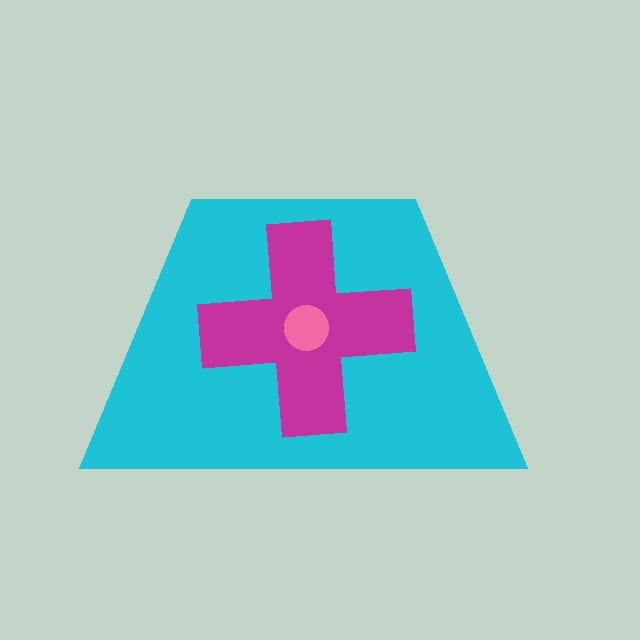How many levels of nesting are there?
3.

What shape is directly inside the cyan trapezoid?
The magenta cross.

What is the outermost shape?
The cyan trapezoid.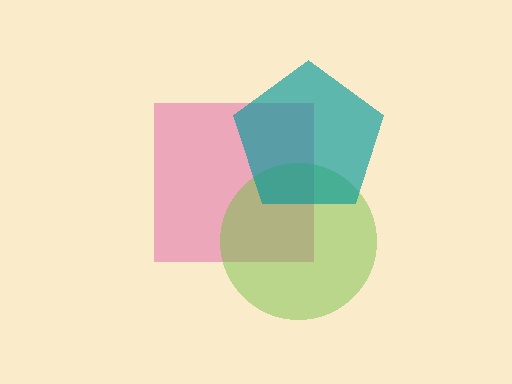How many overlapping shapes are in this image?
There are 3 overlapping shapes in the image.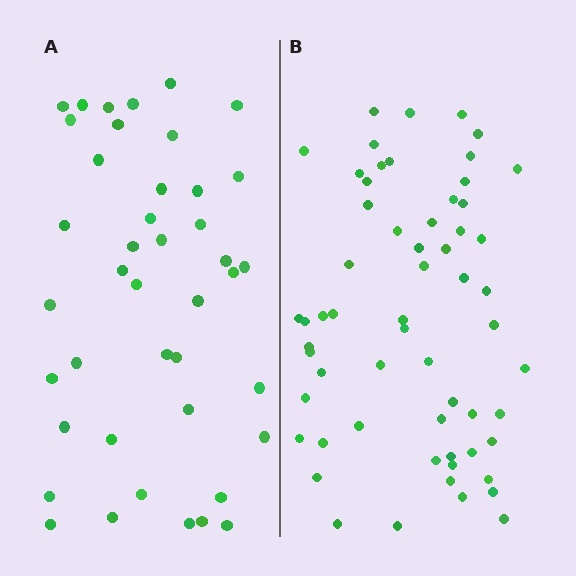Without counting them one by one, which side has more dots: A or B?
Region B (the right region) has more dots.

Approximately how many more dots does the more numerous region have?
Region B has approximately 20 more dots than region A.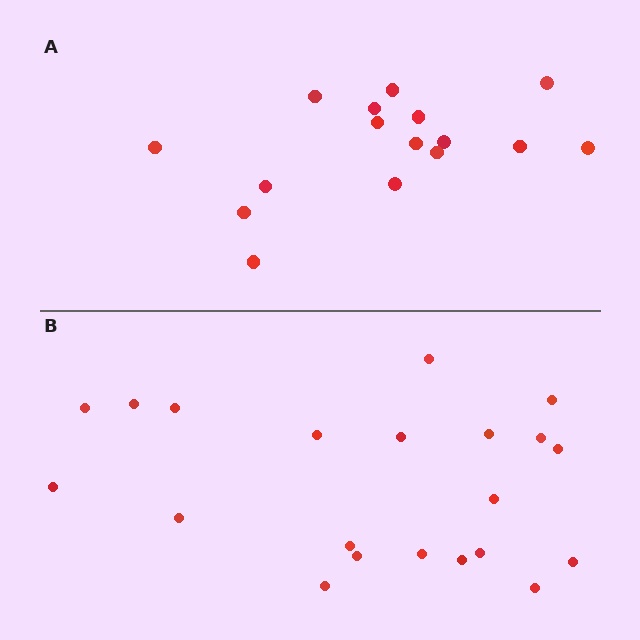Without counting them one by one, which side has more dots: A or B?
Region B (the bottom region) has more dots.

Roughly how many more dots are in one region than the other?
Region B has about 5 more dots than region A.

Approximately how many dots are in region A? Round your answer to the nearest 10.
About 20 dots. (The exact count is 16, which rounds to 20.)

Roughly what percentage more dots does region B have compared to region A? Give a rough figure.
About 30% more.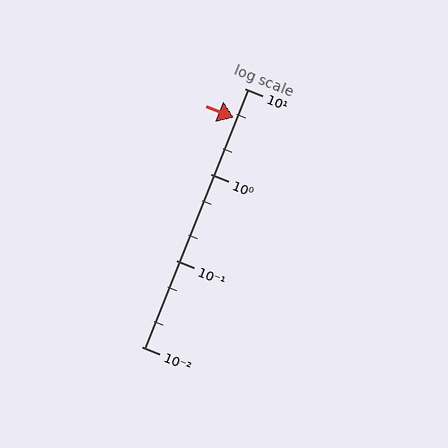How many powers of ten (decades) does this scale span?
The scale spans 3 decades, from 0.01 to 10.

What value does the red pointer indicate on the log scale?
The pointer indicates approximately 4.6.